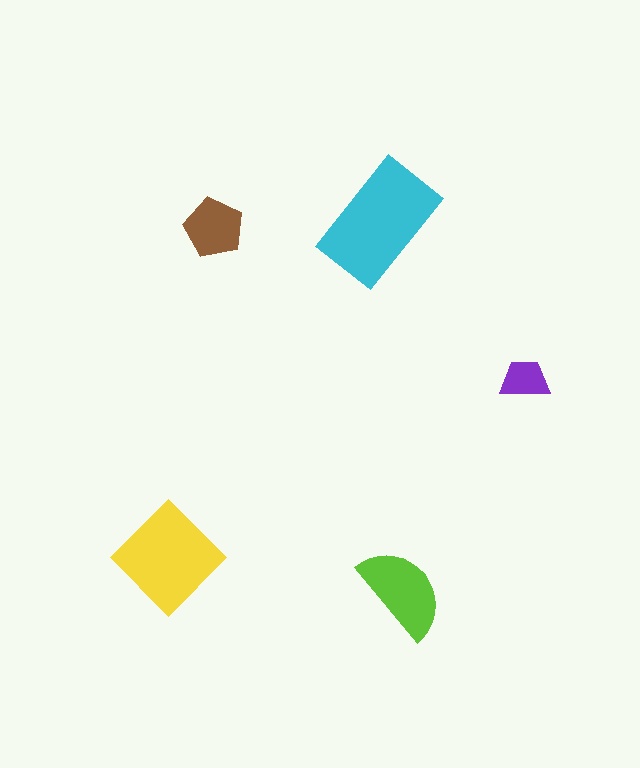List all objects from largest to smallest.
The cyan rectangle, the yellow diamond, the lime semicircle, the brown pentagon, the purple trapezoid.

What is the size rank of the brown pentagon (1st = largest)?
4th.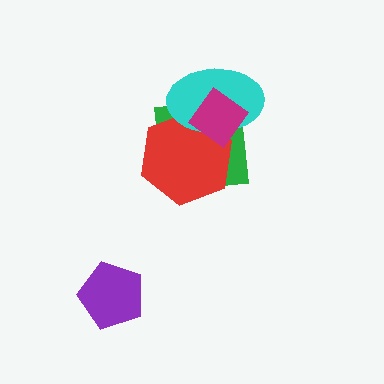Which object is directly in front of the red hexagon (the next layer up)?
The cyan ellipse is directly in front of the red hexagon.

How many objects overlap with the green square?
3 objects overlap with the green square.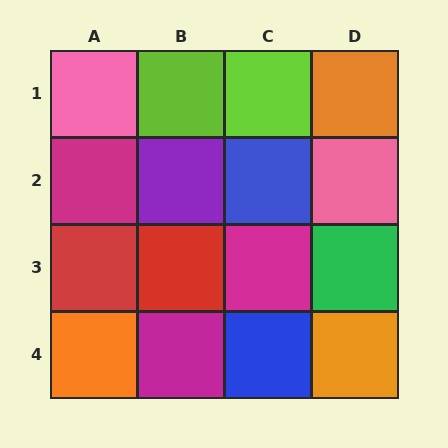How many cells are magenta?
3 cells are magenta.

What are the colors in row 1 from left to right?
Pink, lime, lime, orange.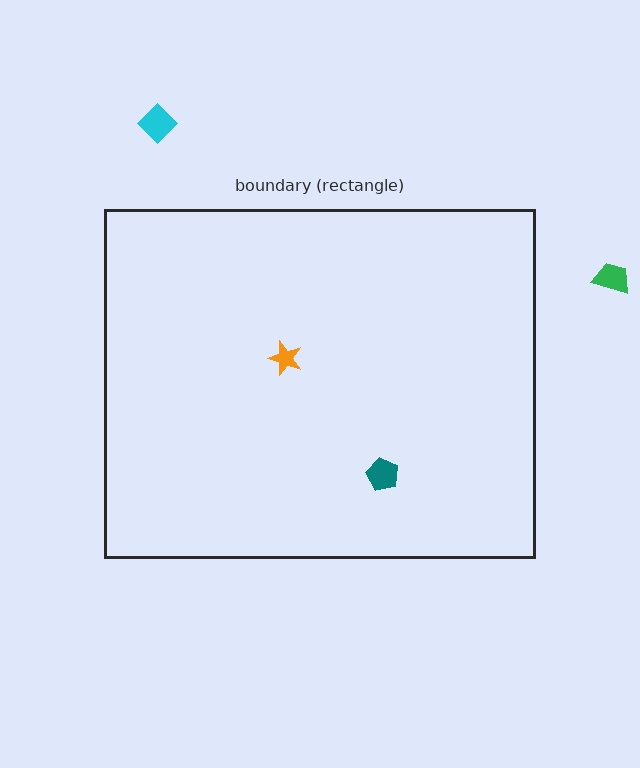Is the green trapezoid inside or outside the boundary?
Outside.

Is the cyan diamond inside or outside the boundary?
Outside.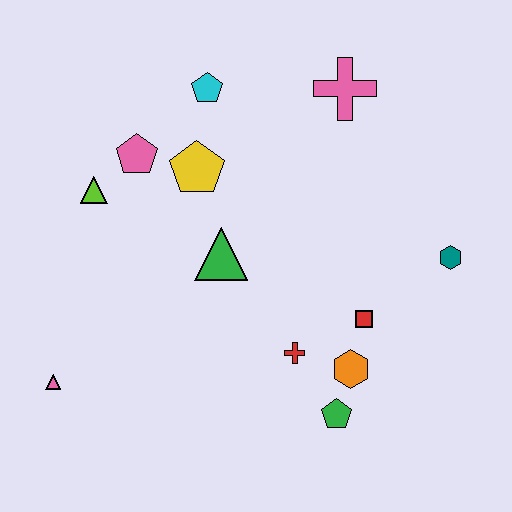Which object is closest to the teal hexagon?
The red square is closest to the teal hexagon.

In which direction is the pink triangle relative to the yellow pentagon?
The pink triangle is below the yellow pentagon.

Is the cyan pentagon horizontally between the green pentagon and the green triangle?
No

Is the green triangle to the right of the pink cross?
No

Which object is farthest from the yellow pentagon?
The green pentagon is farthest from the yellow pentagon.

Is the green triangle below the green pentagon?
No